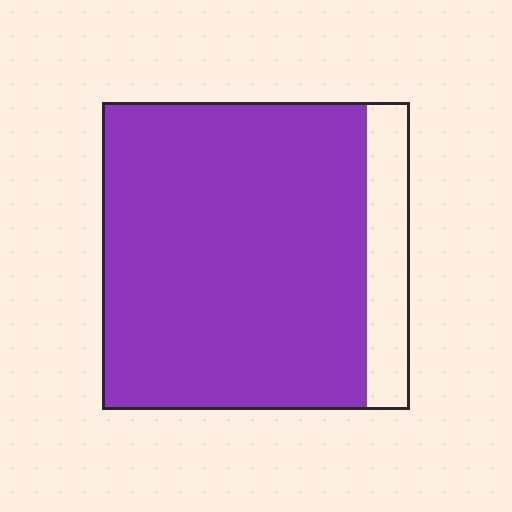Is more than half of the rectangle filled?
Yes.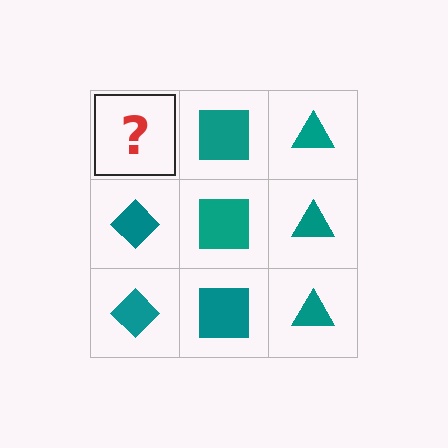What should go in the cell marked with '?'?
The missing cell should contain a teal diamond.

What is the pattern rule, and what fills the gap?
The rule is that each column has a consistent shape. The gap should be filled with a teal diamond.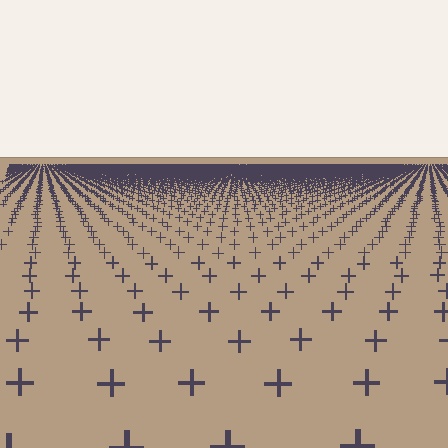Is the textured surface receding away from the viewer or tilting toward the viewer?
The surface is receding away from the viewer. Texture elements get smaller and denser toward the top.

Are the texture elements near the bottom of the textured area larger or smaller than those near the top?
Larger. Near the bottom, elements are closer to the viewer and appear at a bigger on-screen size.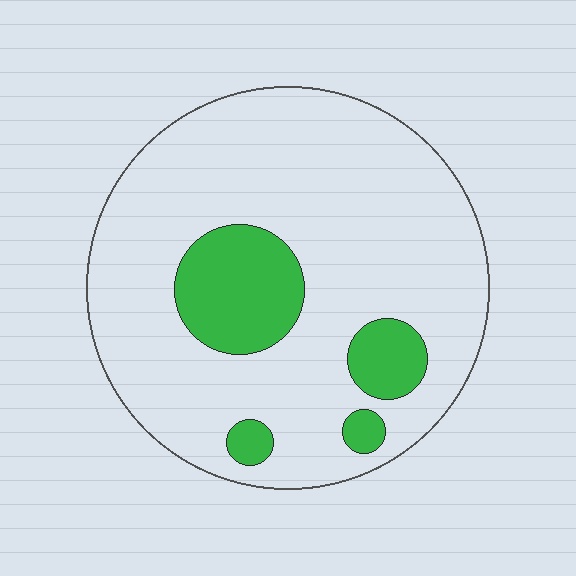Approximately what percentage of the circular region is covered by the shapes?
Approximately 15%.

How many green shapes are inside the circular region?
4.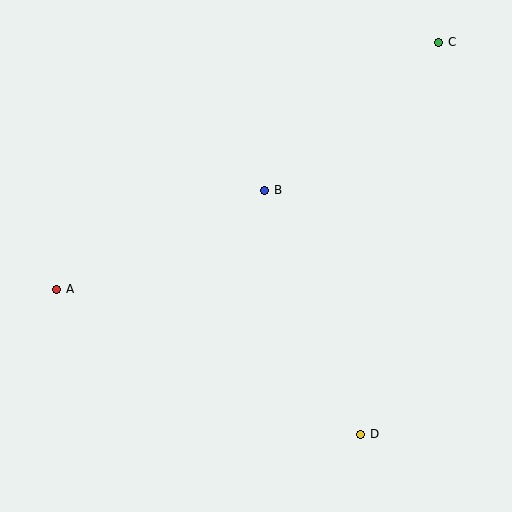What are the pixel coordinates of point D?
Point D is at (361, 434).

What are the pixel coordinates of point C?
Point C is at (439, 42).